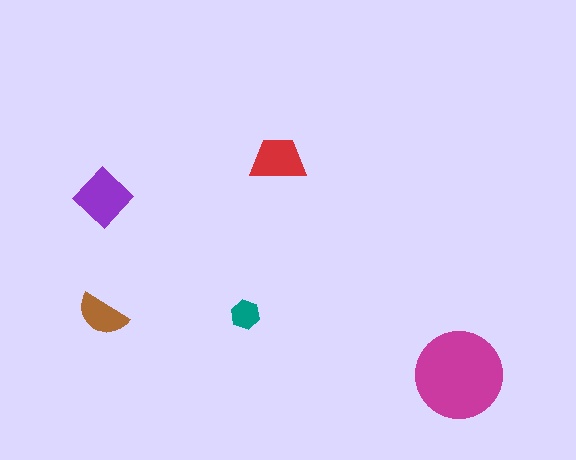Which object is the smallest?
The teal hexagon.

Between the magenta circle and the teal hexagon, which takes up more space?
The magenta circle.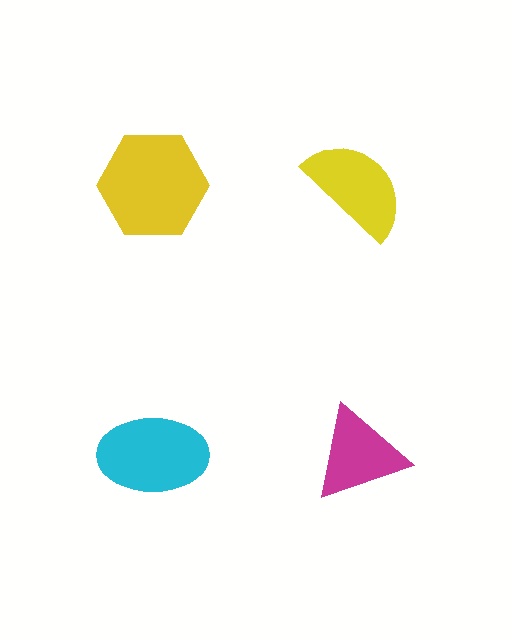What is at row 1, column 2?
A yellow semicircle.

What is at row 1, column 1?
A yellow hexagon.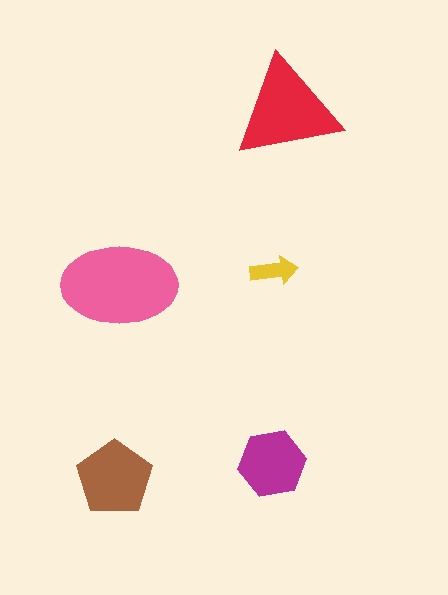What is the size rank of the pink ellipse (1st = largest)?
1st.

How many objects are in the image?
There are 5 objects in the image.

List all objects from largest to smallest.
The pink ellipse, the red triangle, the brown pentagon, the magenta hexagon, the yellow arrow.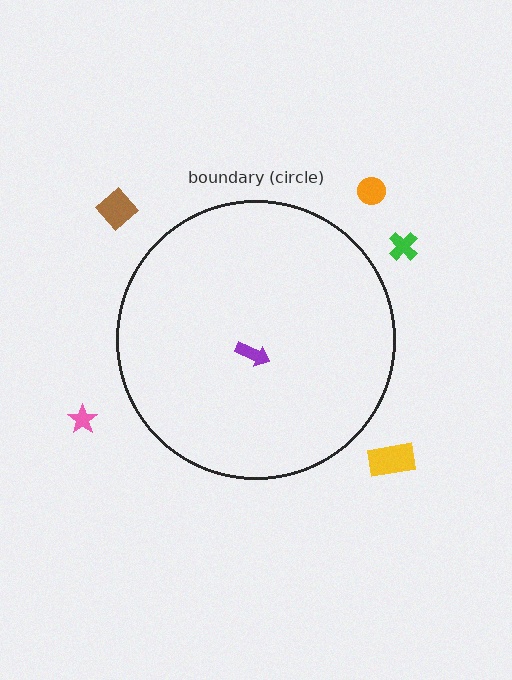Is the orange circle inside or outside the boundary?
Outside.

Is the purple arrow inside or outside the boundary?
Inside.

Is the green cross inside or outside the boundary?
Outside.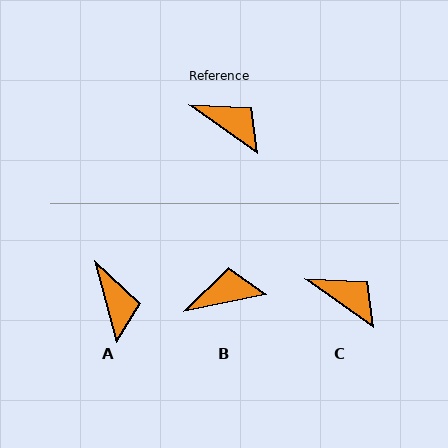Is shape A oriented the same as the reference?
No, it is off by about 39 degrees.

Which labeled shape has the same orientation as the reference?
C.